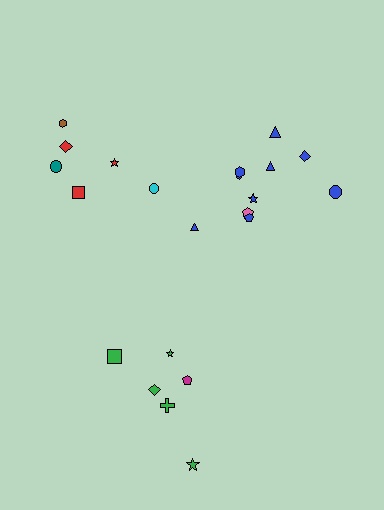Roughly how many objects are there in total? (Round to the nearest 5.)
Roughly 20 objects in total.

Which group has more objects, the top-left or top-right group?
The top-right group.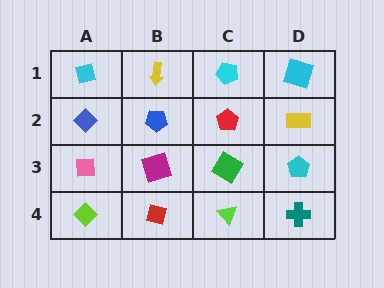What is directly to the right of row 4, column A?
A red diamond.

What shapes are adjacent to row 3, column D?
A yellow rectangle (row 2, column D), a teal cross (row 4, column D), a green diamond (row 3, column C).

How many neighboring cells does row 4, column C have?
3.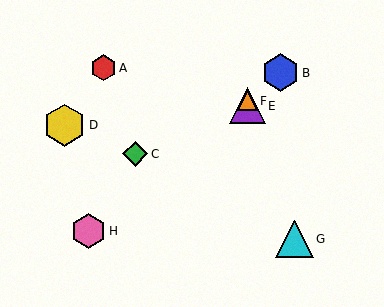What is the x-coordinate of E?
Object E is at x≈247.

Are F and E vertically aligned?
Yes, both are at x≈247.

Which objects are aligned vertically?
Objects E, F are aligned vertically.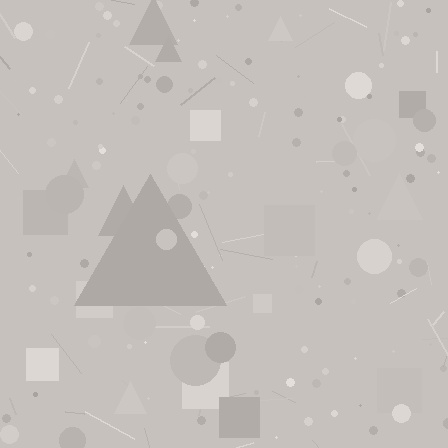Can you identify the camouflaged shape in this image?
The camouflaged shape is a triangle.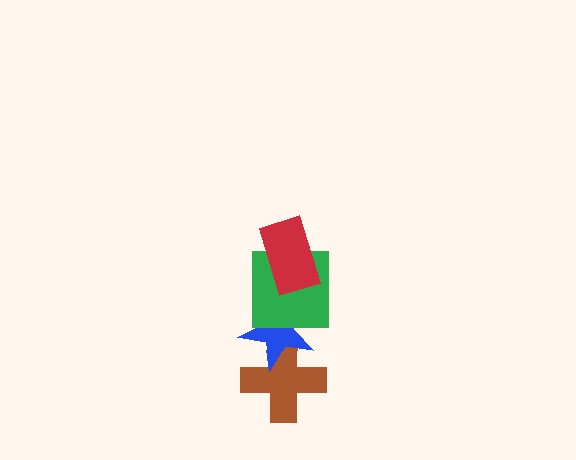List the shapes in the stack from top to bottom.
From top to bottom: the red rectangle, the green square, the blue star, the brown cross.